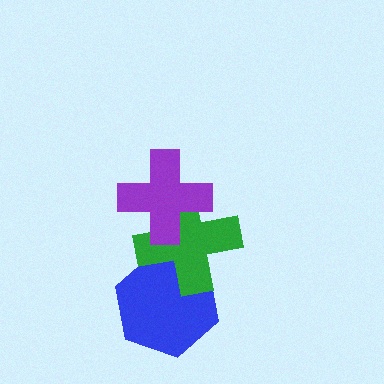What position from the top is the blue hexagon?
The blue hexagon is 3rd from the top.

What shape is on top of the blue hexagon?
The green cross is on top of the blue hexagon.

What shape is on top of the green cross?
The purple cross is on top of the green cross.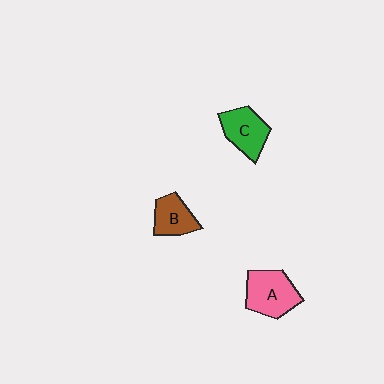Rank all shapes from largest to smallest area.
From largest to smallest: A (pink), C (green), B (brown).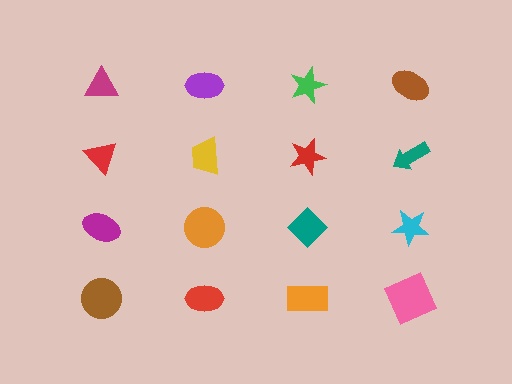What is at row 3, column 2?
An orange circle.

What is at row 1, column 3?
A green star.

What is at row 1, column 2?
A purple ellipse.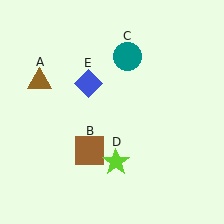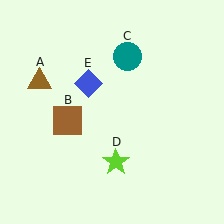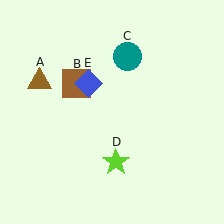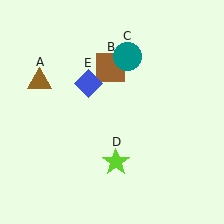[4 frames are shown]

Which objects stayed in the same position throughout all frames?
Brown triangle (object A) and teal circle (object C) and lime star (object D) and blue diamond (object E) remained stationary.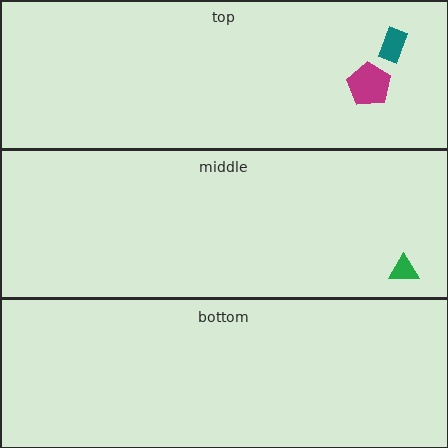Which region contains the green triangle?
The middle region.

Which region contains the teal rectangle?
The top region.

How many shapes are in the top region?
2.